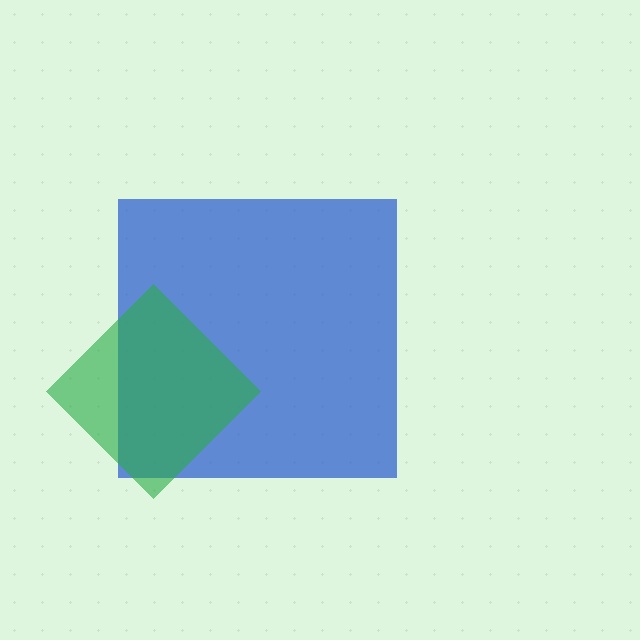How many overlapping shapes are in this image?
There are 2 overlapping shapes in the image.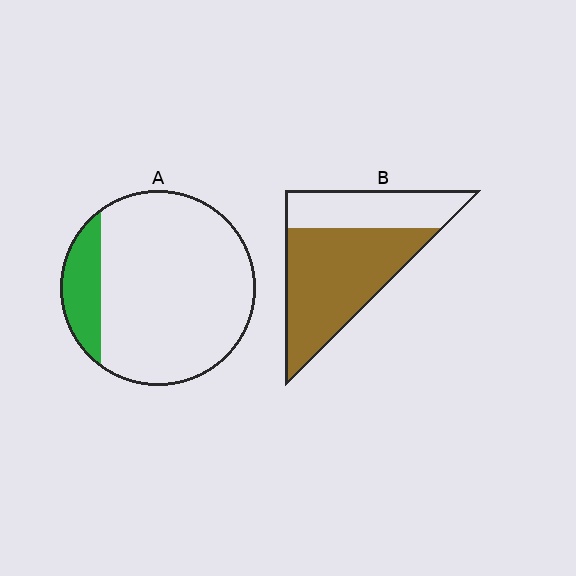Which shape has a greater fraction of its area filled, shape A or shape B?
Shape B.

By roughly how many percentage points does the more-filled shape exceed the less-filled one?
By roughly 50 percentage points (B over A).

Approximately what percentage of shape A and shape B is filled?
A is approximately 15% and B is approximately 65%.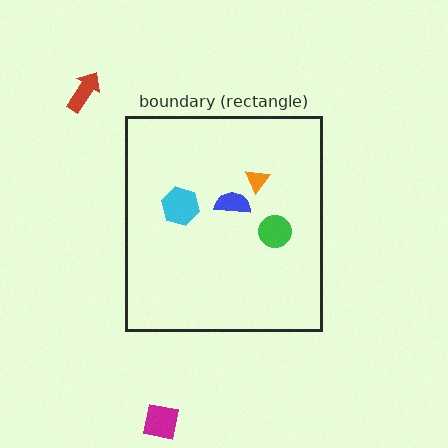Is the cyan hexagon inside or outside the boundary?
Inside.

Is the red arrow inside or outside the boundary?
Outside.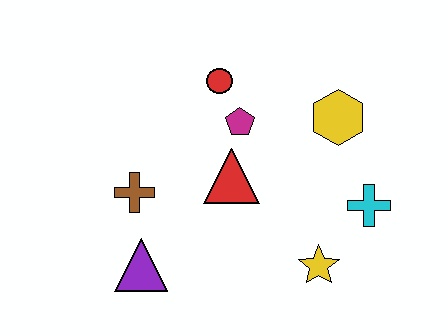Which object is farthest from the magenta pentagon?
The purple triangle is farthest from the magenta pentagon.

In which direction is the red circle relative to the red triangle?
The red circle is above the red triangle.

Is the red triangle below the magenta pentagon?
Yes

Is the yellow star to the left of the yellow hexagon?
Yes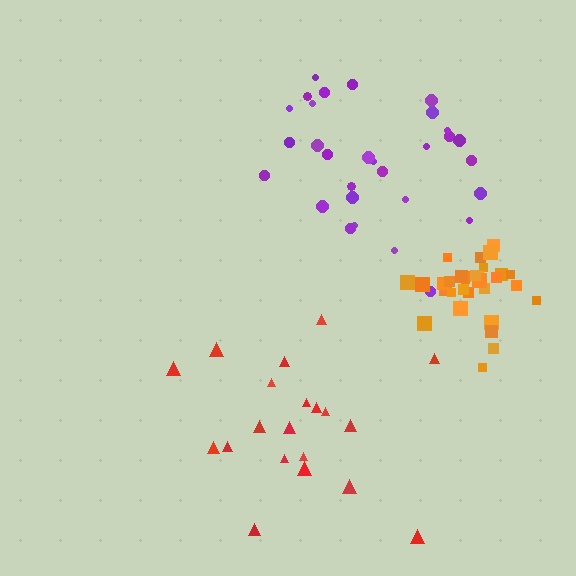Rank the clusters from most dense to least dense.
orange, purple, red.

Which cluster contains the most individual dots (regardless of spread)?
Orange (31).